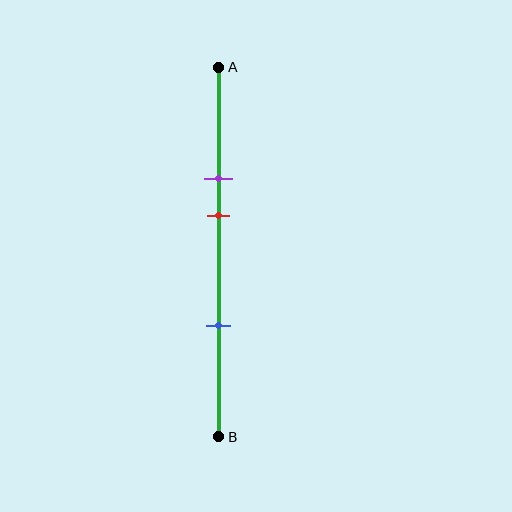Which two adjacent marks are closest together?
The purple and red marks are the closest adjacent pair.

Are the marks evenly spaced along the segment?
No, the marks are not evenly spaced.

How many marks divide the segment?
There are 3 marks dividing the segment.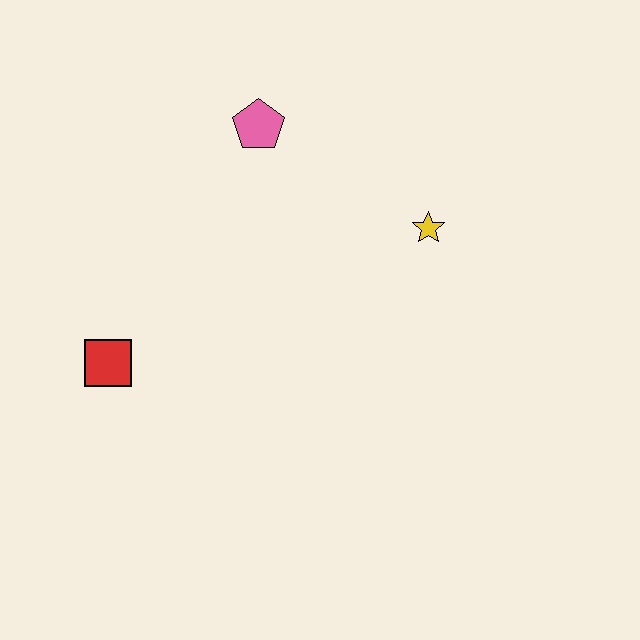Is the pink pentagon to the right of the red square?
Yes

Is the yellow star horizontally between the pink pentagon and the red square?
No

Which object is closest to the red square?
The pink pentagon is closest to the red square.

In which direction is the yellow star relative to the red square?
The yellow star is to the right of the red square.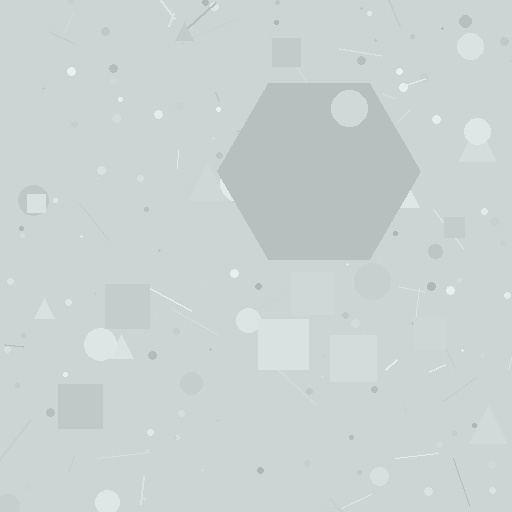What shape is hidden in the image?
A hexagon is hidden in the image.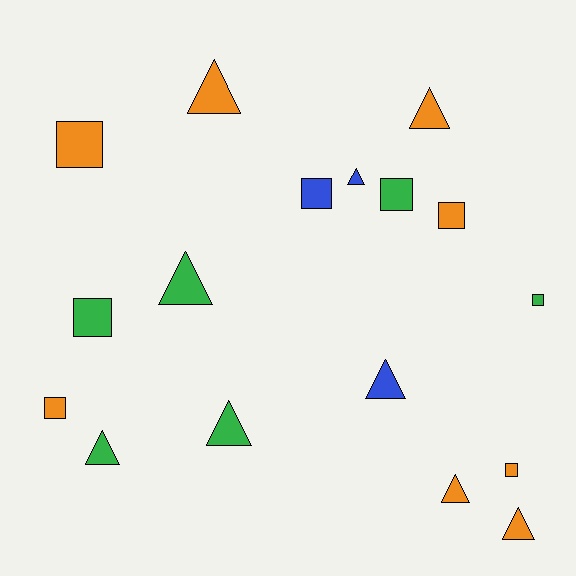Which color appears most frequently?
Orange, with 8 objects.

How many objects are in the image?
There are 17 objects.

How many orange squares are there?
There are 4 orange squares.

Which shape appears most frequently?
Triangle, with 9 objects.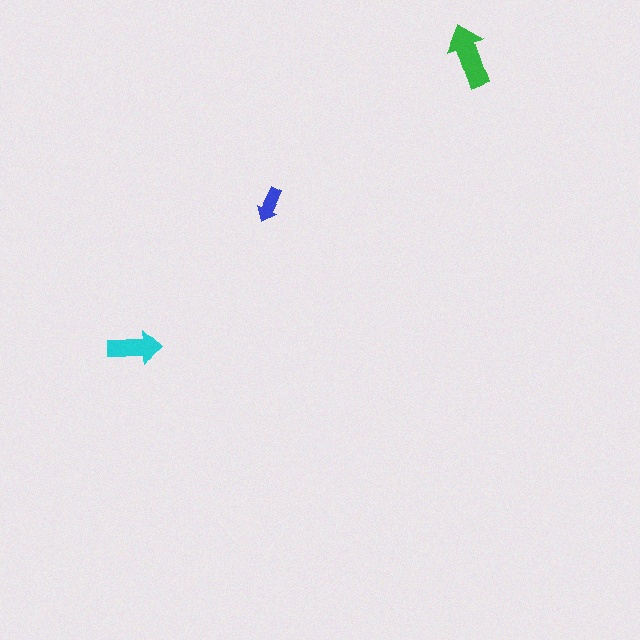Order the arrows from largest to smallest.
the green one, the cyan one, the blue one.